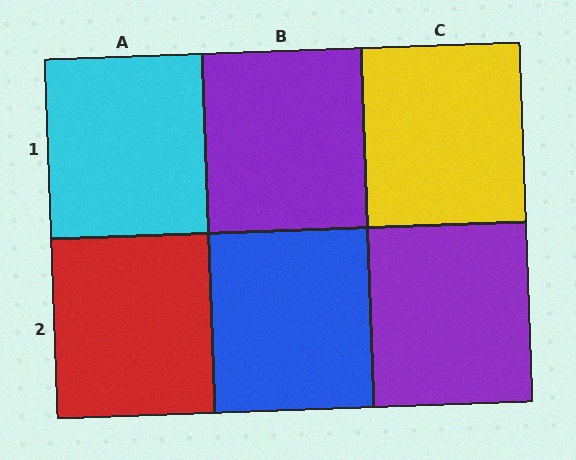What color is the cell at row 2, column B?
Blue.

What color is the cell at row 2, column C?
Purple.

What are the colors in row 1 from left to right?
Cyan, purple, yellow.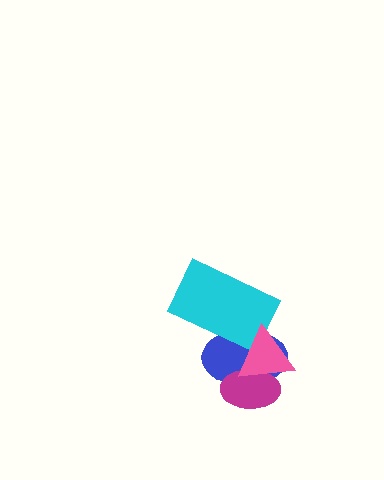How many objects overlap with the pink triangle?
3 objects overlap with the pink triangle.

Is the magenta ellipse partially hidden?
Yes, it is partially covered by another shape.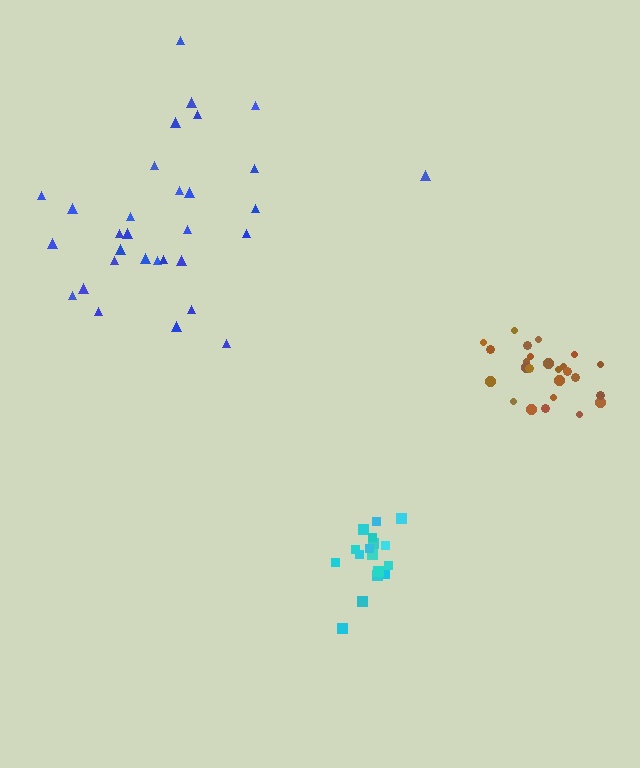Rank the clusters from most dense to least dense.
cyan, brown, blue.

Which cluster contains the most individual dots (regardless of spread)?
Blue (31).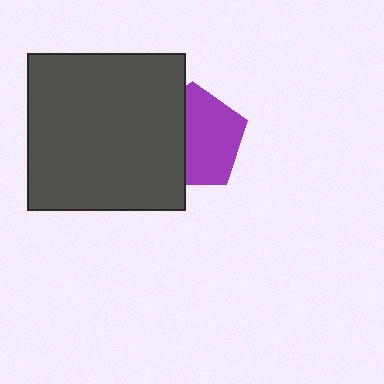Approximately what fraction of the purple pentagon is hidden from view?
Roughly 40% of the purple pentagon is hidden behind the dark gray square.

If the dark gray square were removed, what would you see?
You would see the complete purple pentagon.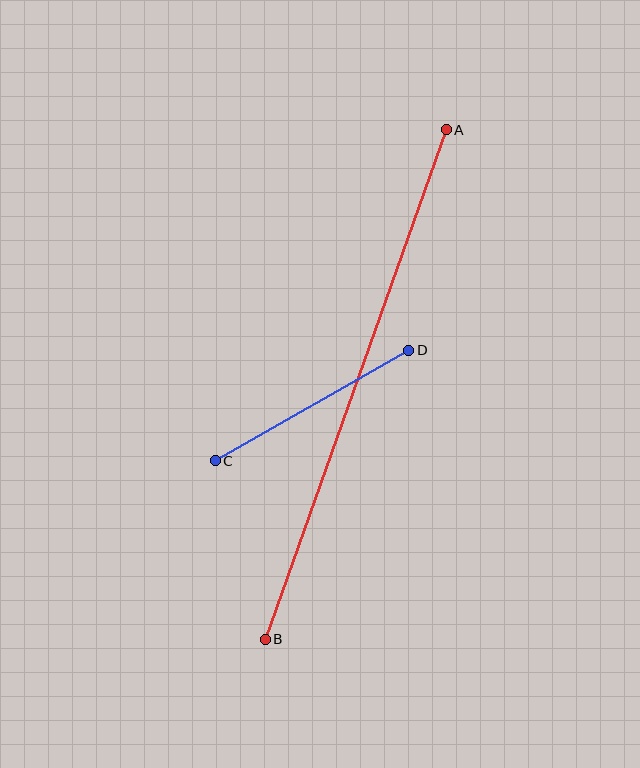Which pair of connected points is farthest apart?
Points A and B are farthest apart.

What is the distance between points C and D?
The distance is approximately 223 pixels.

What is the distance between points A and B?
The distance is approximately 541 pixels.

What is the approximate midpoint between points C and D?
The midpoint is at approximately (312, 406) pixels.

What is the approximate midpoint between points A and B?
The midpoint is at approximately (356, 384) pixels.